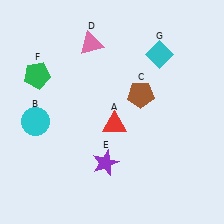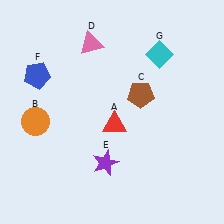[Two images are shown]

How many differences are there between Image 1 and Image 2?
There are 2 differences between the two images.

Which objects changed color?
B changed from cyan to orange. F changed from green to blue.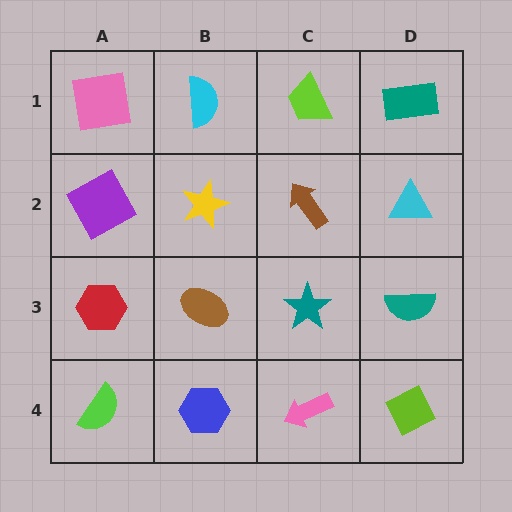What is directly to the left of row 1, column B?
A pink square.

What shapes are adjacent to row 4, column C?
A teal star (row 3, column C), a blue hexagon (row 4, column B), a lime diamond (row 4, column D).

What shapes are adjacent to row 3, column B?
A yellow star (row 2, column B), a blue hexagon (row 4, column B), a red hexagon (row 3, column A), a teal star (row 3, column C).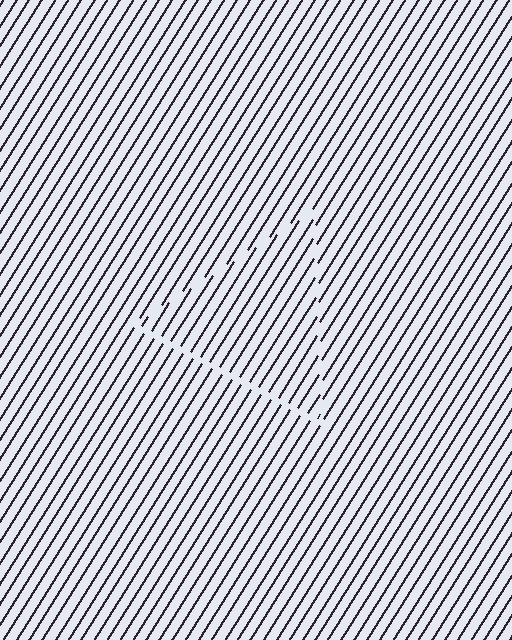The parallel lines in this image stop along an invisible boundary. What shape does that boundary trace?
An illusory triangle. The interior of the shape contains the same grating, shifted by half a period — the contour is defined by the phase discontinuity where line-ends from the inner and outer gratings abut.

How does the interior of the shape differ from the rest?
The interior of the shape contains the same grating, shifted by half a period — the contour is defined by the phase discontinuity where line-ends from the inner and outer gratings abut.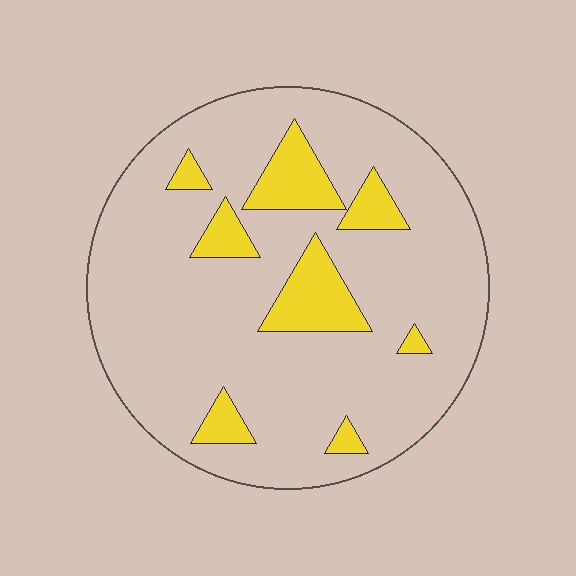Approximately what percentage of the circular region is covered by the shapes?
Approximately 15%.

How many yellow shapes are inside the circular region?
8.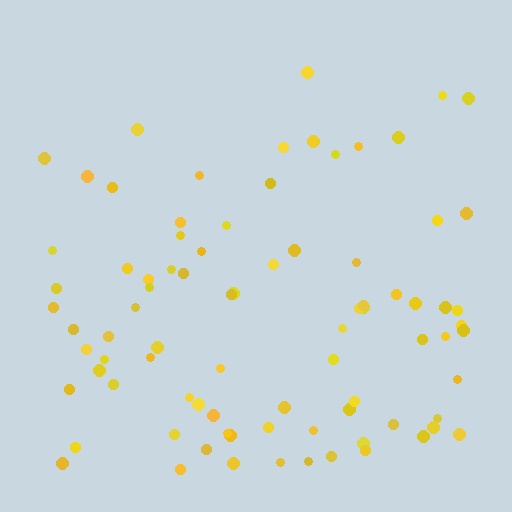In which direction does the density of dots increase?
From top to bottom, with the bottom side densest.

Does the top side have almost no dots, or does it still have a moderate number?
Still a moderate number, just noticeably fewer than the bottom.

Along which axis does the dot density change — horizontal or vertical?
Vertical.